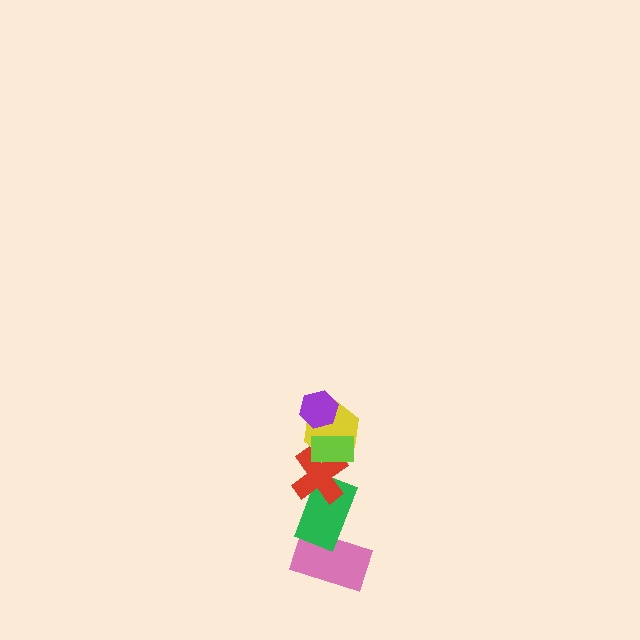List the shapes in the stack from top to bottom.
From top to bottom: the purple hexagon, the lime rectangle, the yellow hexagon, the red cross, the green rectangle, the pink rectangle.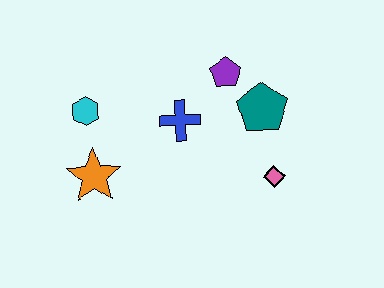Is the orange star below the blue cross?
Yes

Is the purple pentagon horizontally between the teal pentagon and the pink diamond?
No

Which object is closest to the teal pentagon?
The purple pentagon is closest to the teal pentagon.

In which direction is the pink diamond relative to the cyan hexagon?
The pink diamond is to the right of the cyan hexagon.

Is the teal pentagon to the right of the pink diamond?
No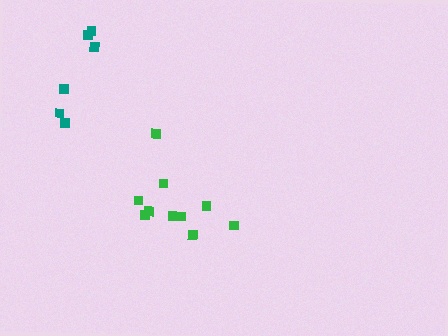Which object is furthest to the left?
The teal cluster is leftmost.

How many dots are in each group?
Group 1: 6 dots, Group 2: 10 dots (16 total).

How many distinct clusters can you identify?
There are 2 distinct clusters.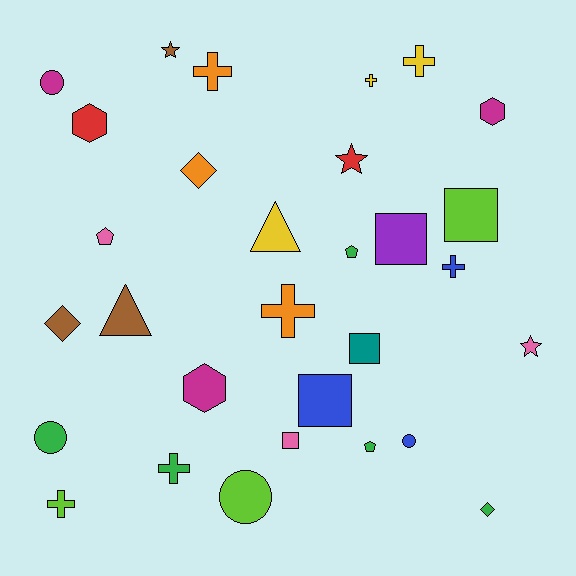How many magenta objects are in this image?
There are 3 magenta objects.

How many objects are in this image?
There are 30 objects.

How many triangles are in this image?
There are 2 triangles.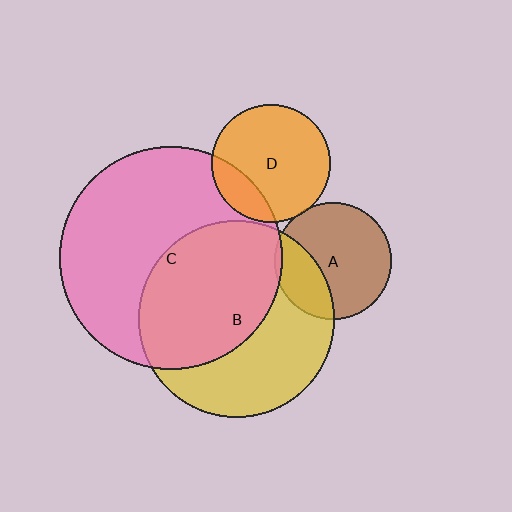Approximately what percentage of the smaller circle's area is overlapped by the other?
Approximately 55%.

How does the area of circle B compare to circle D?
Approximately 2.7 times.